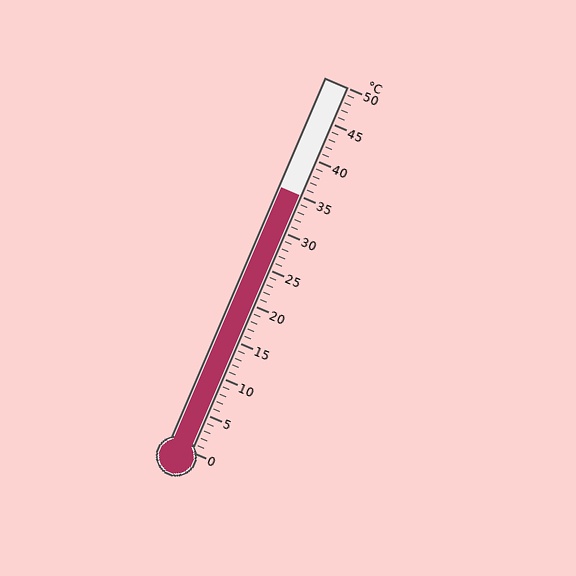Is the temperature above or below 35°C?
The temperature is at 35°C.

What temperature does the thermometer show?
The thermometer shows approximately 35°C.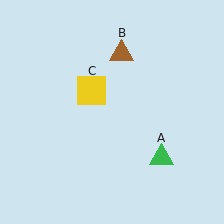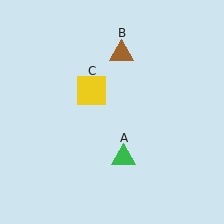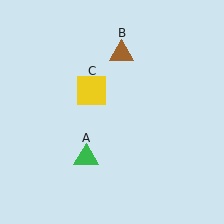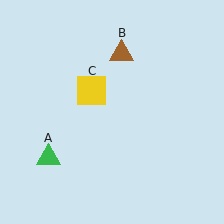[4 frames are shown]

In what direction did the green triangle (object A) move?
The green triangle (object A) moved left.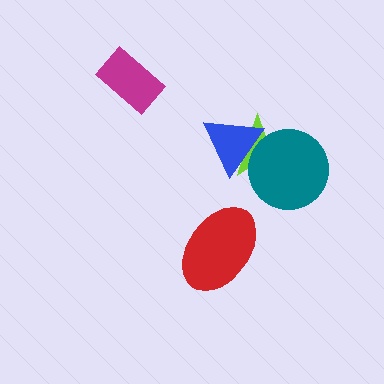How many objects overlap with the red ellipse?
0 objects overlap with the red ellipse.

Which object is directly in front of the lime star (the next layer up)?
The blue triangle is directly in front of the lime star.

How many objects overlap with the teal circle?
2 objects overlap with the teal circle.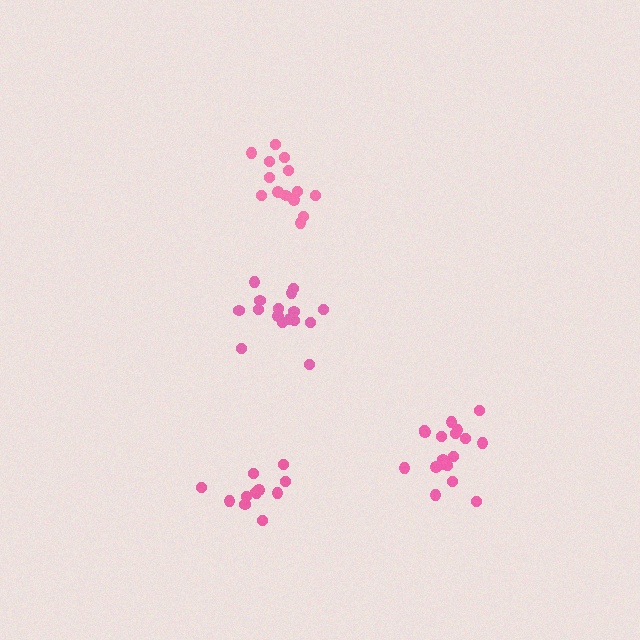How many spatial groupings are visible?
There are 4 spatial groupings.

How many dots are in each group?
Group 1: 16 dots, Group 2: 18 dots, Group 3: 12 dots, Group 4: 14 dots (60 total).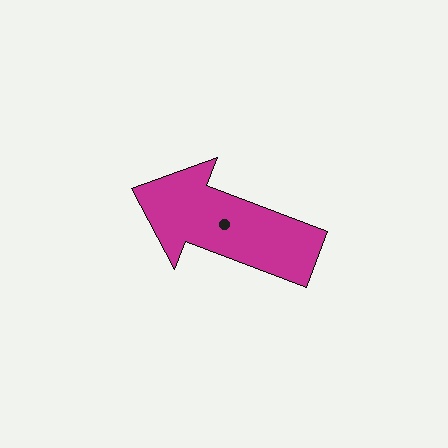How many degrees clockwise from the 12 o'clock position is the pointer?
Approximately 291 degrees.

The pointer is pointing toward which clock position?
Roughly 10 o'clock.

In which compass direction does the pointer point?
West.